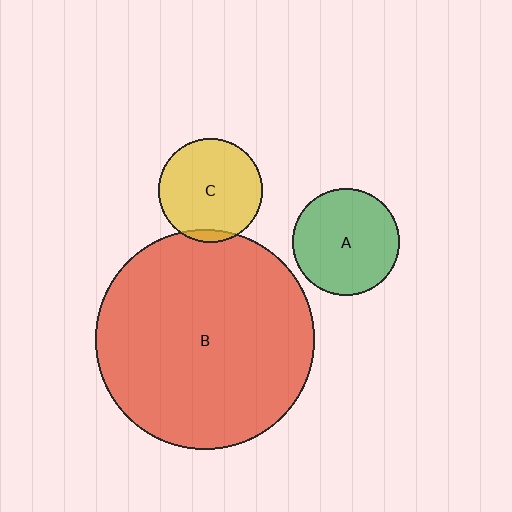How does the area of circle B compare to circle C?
Approximately 4.4 times.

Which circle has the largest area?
Circle B (red).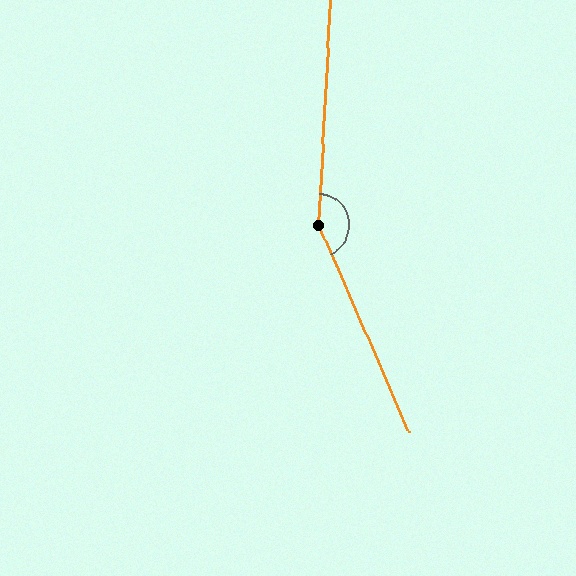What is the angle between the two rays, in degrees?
Approximately 153 degrees.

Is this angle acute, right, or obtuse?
It is obtuse.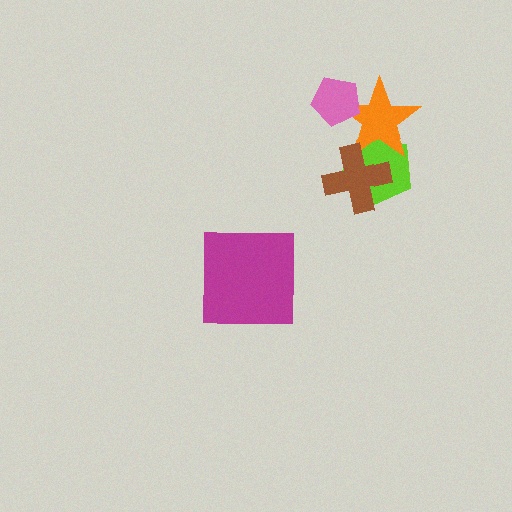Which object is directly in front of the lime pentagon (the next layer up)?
The orange star is directly in front of the lime pentagon.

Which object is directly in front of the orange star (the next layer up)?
The brown cross is directly in front of the orange star.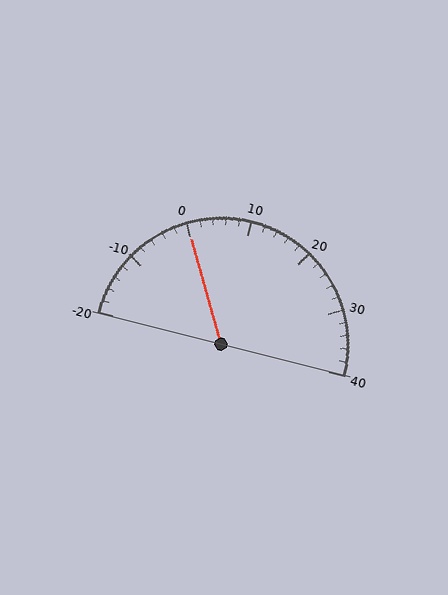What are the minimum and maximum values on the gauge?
The gauge ranges from -20 to 40.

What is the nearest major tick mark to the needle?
The nearest major tick mark is 0.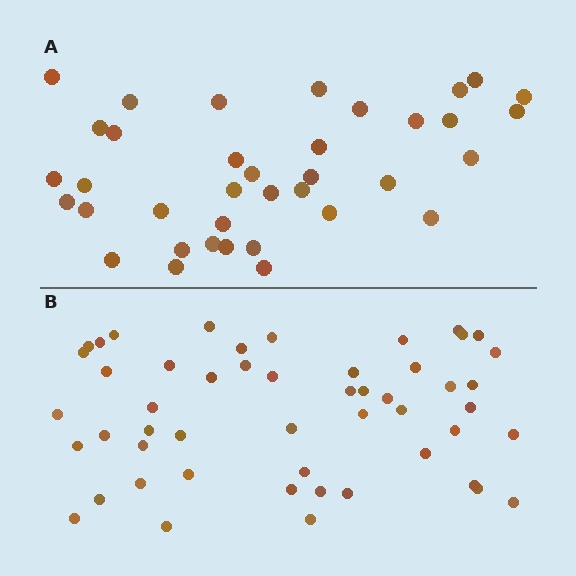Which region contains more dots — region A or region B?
Region B (the bottom region) has more dots.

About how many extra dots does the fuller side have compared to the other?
Region B has approximately 15 more dots than region A.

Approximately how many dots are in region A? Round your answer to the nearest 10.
About 40 dots. (The exact count is 37, which rounds to 40.)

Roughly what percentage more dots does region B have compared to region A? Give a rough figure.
About 40% more.